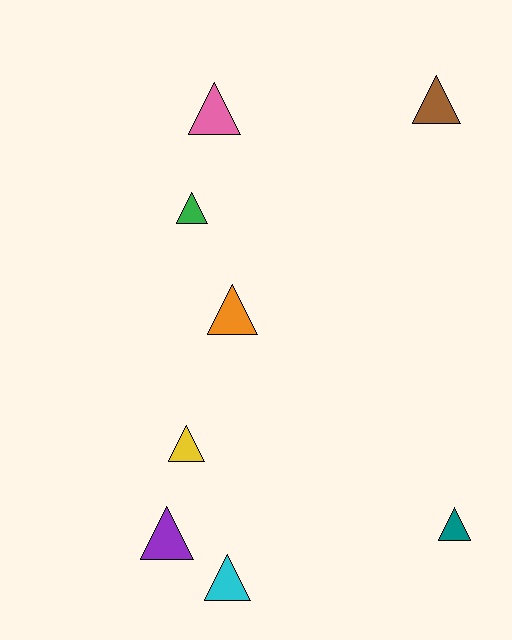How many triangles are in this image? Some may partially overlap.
There are 8 triangles.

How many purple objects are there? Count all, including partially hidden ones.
There is 1 purple object.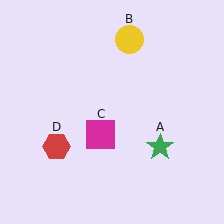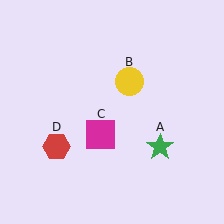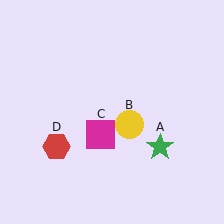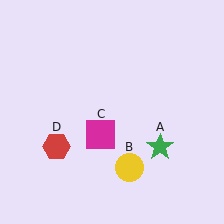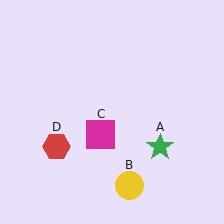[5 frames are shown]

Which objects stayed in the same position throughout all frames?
Green star (object A) and magenta square (object C) and red hexagon (object D) remained stationary.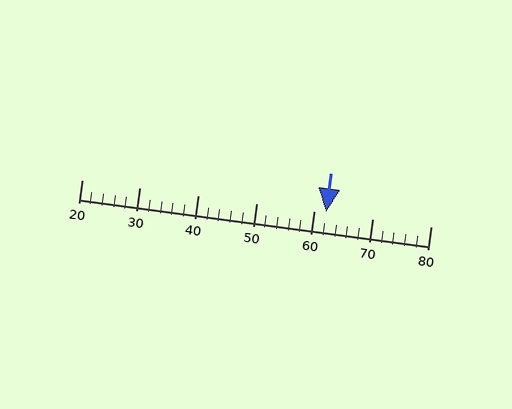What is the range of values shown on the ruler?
The ruler shows values from 20 to 80.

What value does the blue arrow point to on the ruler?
The blue arrow points to approximately 62.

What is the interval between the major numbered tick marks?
The major tick marks are spaced 10 units apart.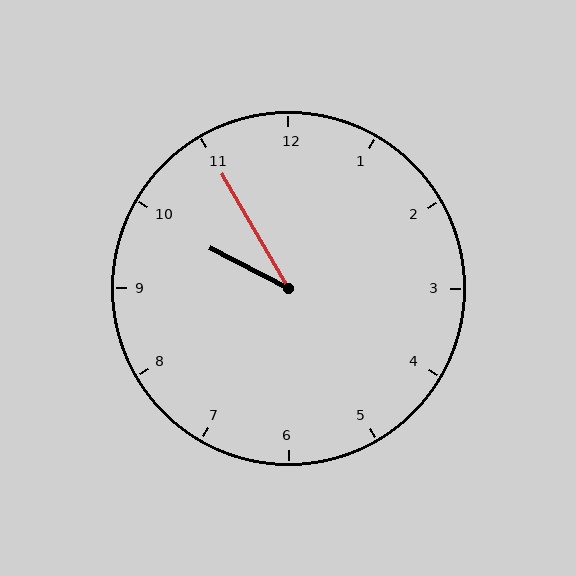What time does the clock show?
9:55.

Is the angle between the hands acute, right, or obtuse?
It is acute.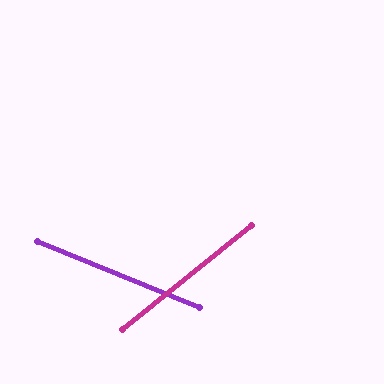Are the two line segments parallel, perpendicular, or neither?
Neither parallel nor perpendicular — they differ by about 61°.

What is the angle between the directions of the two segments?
Approximately 61 degrees.